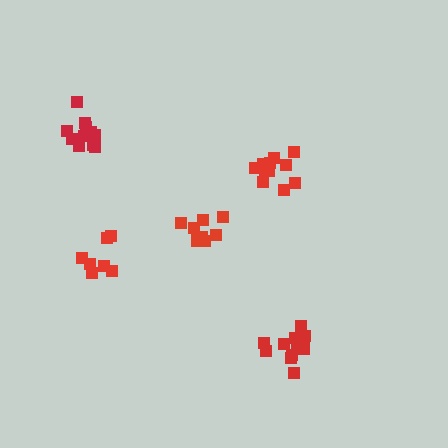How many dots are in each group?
Group 1: 9 dots, Group 2: 12 dots, Group 3: 11 dots, Group 4: 11 dots, Group 5: 7 dots (50 total).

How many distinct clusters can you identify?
There are 5 distinct clusters.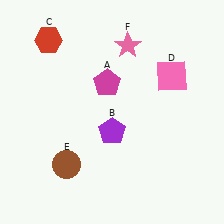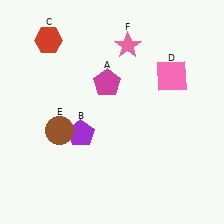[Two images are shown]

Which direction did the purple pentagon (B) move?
The purple pentagon (B) moved left.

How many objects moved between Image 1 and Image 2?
2 objects moved between the two images.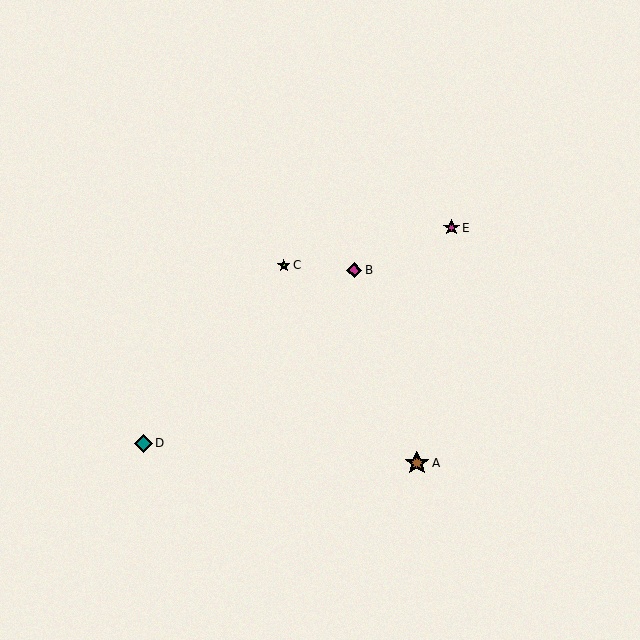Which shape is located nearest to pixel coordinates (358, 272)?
The magenta diamond (labeled B) at (354, 270) is nearest to that location.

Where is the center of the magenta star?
The center of the magenta star is at (451, 228).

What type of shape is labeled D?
Shape D is a teal diamond.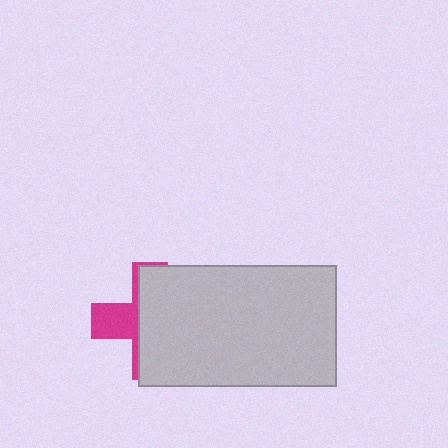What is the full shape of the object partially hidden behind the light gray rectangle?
The partially hidden object is a magenta cross.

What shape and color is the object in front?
The object in front is a light gray rectangle.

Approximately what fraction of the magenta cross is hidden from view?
Roughly 68% of the magenta cross is hidden behind the light gray rectangle.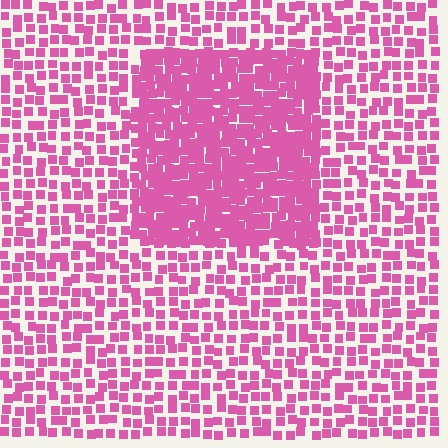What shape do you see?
I see a rectangle.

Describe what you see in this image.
The image contains small pink elements arranged at two different densities. A rectangle-shaped region is visible where the elements are more densely packed than the surrounding area.